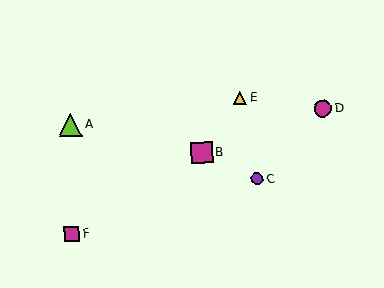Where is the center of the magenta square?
The center of the magenta square is at (72, 234).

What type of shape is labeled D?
Shape D is a magenta circle.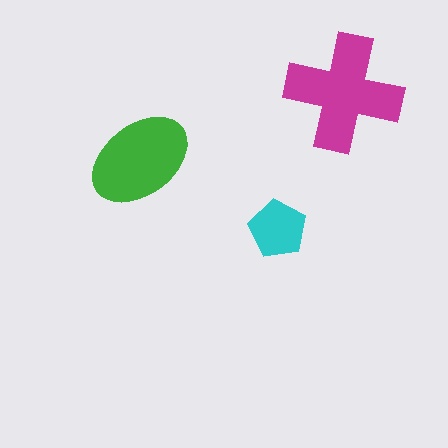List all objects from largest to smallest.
The magenta cross, the green ellipse, the cyan pentagon.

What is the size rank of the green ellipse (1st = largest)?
2nd.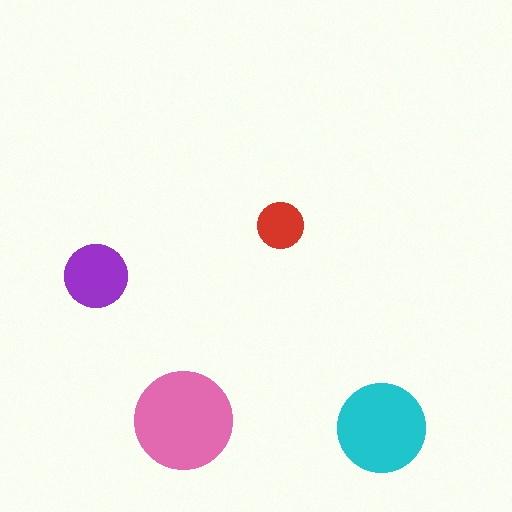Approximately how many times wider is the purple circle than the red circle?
About 1.5 times wider.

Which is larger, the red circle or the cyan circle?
The cyan one.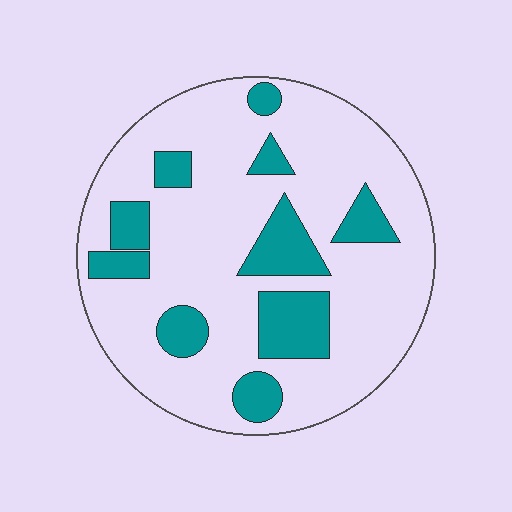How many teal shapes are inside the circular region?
10.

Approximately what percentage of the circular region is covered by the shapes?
Approximately 20%.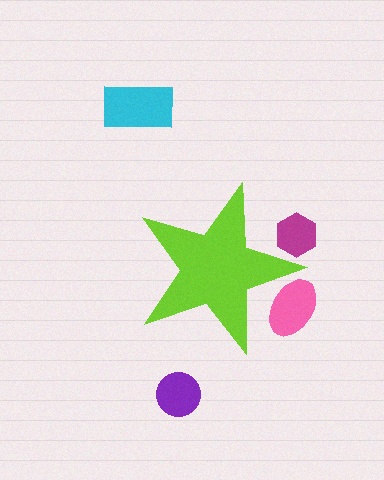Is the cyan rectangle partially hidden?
No, the cyan rectangle is fully visible.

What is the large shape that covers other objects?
A lime star.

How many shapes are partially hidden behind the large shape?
2 shapes are partially hidden.